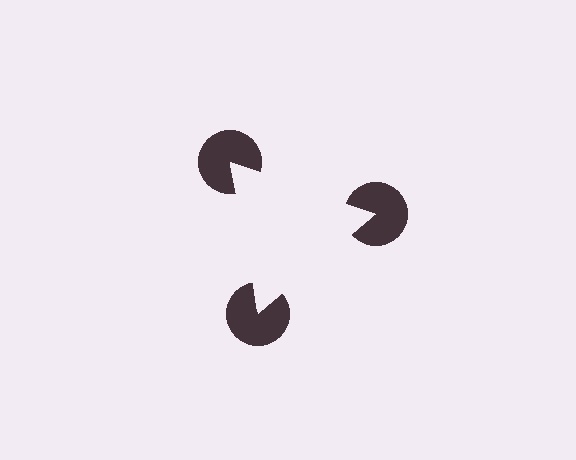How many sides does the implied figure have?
3 sides.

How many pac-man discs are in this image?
There are 3 — one at each vertex of the illusory triangle.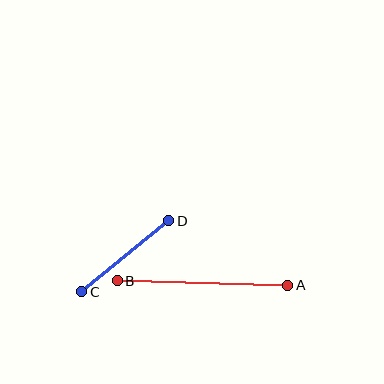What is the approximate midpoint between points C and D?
The midpoint is at approximately (125, 256) pixels.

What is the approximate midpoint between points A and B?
The midpoint is at approximately (202, 283) pixels.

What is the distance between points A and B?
The distance is approximately 170 pixels.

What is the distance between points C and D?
The distance is approximately 112 pixels.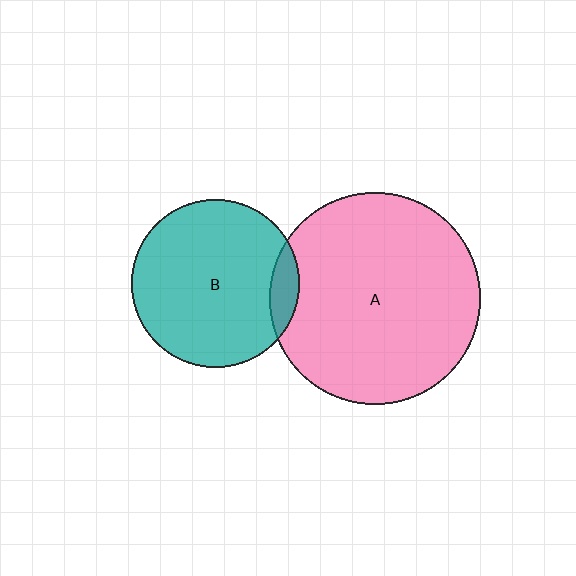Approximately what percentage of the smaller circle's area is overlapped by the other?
Approximately 10%.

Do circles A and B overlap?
Yes.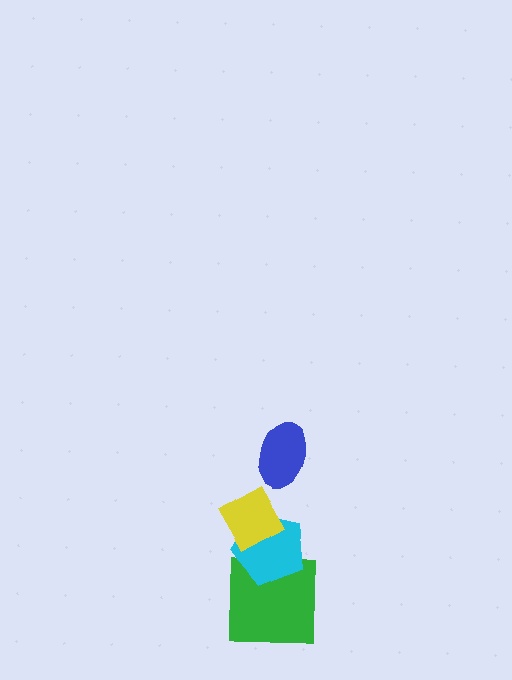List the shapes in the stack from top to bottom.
From top to bottom: the blue ellipse, the yellow diamond, the cyan pentagon, the green square.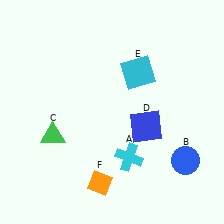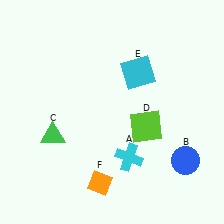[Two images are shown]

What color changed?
The square (D) changed from blue in Image 1 to lime in Image 2.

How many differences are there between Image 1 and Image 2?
There is 1 difference between the two images.